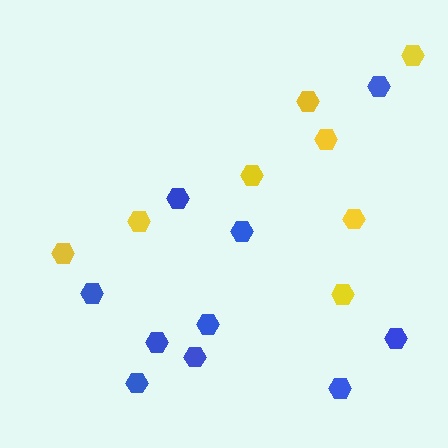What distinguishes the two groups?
There are 2 groups: one group of blue hexagons (10) and one group of yellow hexagons (8).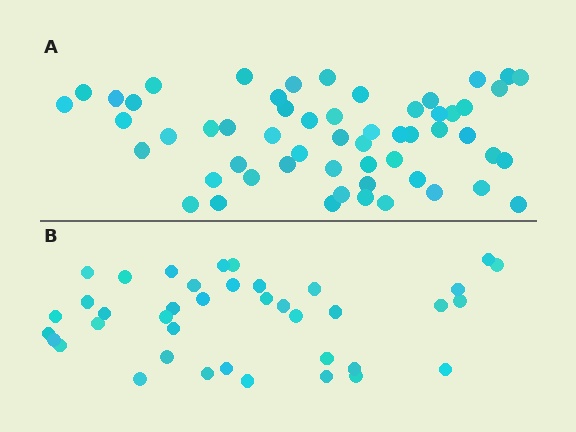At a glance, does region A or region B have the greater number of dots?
Region A (the top region) has more dots.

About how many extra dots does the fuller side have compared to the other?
Region A has approximately 15 more dots than region B.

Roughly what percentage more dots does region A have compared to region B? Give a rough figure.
About 45% more.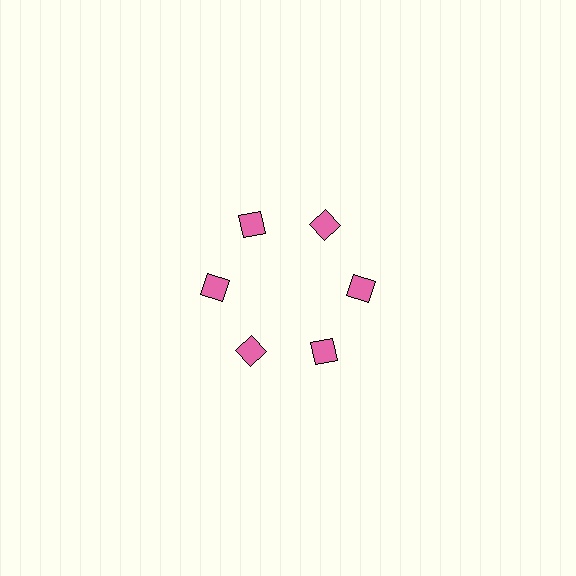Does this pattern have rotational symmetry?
Yes, this pattern has 6-fold rotational symmetry. It looks the same after rotating 60 degrees around the center.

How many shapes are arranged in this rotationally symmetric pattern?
There are 6 shapes, arranged in 6 groups of 1.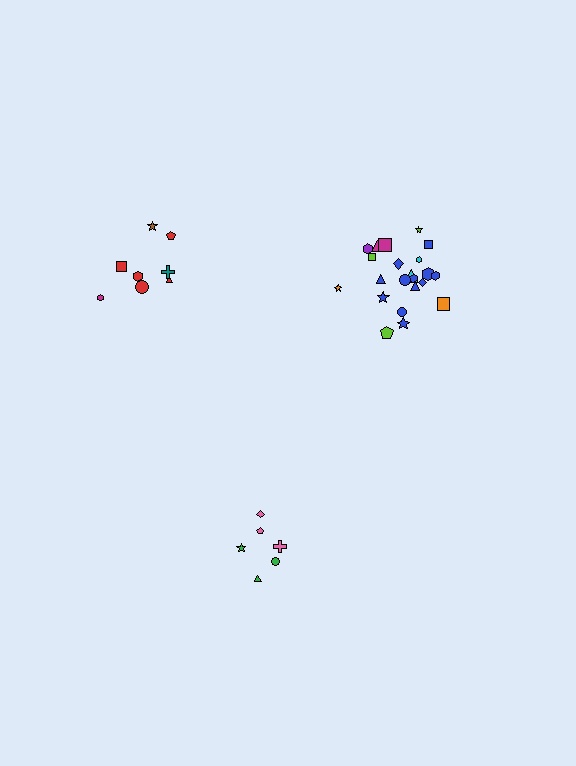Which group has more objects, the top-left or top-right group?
The top-right group.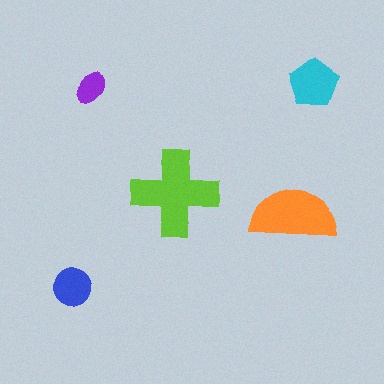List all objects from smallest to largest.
The purple ellipse, the blue circle, the cyan pentagon, the orange semicircle, the lime cross.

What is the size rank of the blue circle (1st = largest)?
4th.